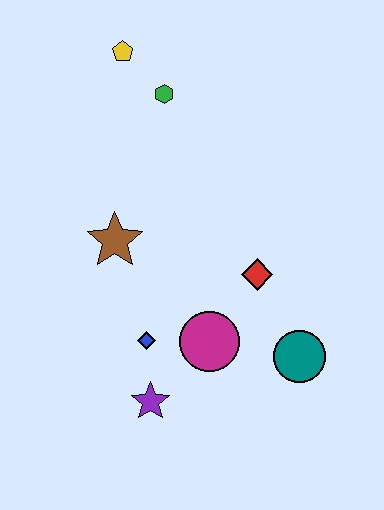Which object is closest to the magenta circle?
The blue diamond is closest to the magenta circle.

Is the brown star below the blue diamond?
No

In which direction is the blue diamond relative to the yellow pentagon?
The blue diamond is below the yellow pentagon.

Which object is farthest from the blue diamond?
The yellow pentagon is farthest from the blue diamond.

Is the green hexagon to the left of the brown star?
No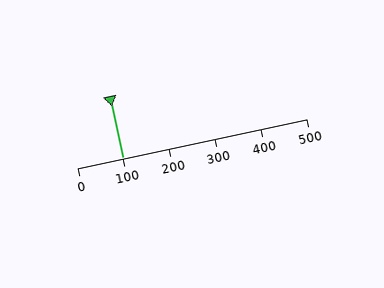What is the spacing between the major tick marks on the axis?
The major ticks are spaced 100 apart.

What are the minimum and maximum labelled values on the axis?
The axis runs from 0 to 500.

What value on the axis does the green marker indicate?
The marker indicates approximately 100.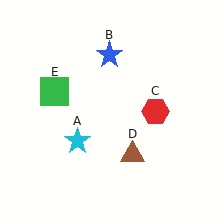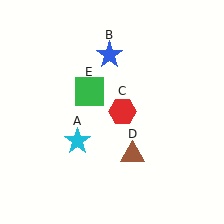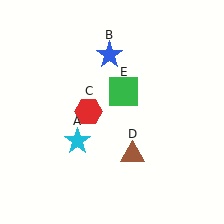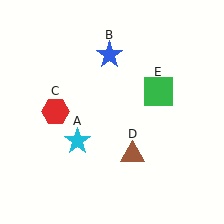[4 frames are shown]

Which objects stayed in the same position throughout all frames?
Cyan star (object A) and blue star (object B) and brown triangle (object D) remained stationary.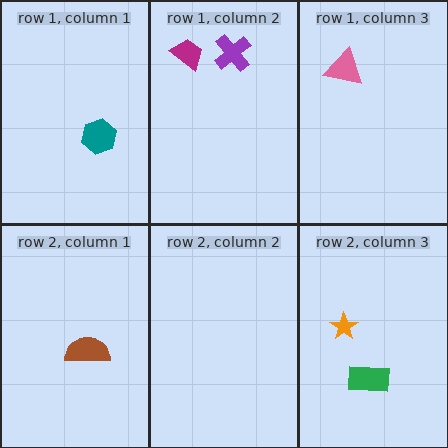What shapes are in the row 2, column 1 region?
The brown semicircle.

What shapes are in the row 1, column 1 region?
The teal hexagon.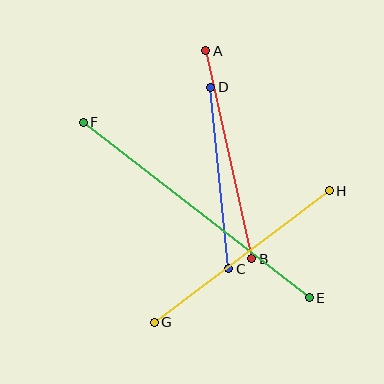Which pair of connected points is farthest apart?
Points E and F are farthest apart.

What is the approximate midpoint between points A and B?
The midpoint is at approximately (229, 155) pixels.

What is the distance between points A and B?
The distance is approximately 213 pixels.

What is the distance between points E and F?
The distance is approximately 286 pixels.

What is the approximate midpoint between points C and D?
The midpoint is at approximately (220, 178) pixels.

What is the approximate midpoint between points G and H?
The midpoint is at approximately (242, 257) pixels.